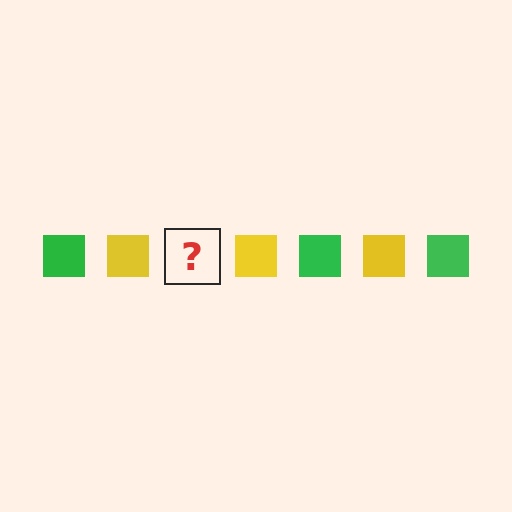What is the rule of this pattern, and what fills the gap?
The rule is that the pattern cycles through green, yellow squares. The gap should be filled with a green square.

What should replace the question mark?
The question mark should be replaced with a green square.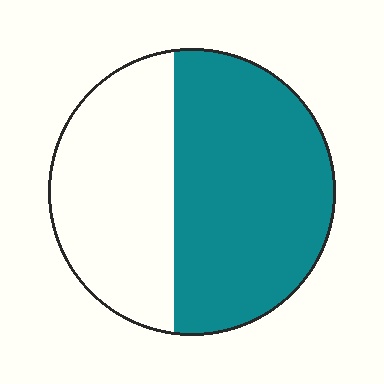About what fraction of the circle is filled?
About three fifths (3/5).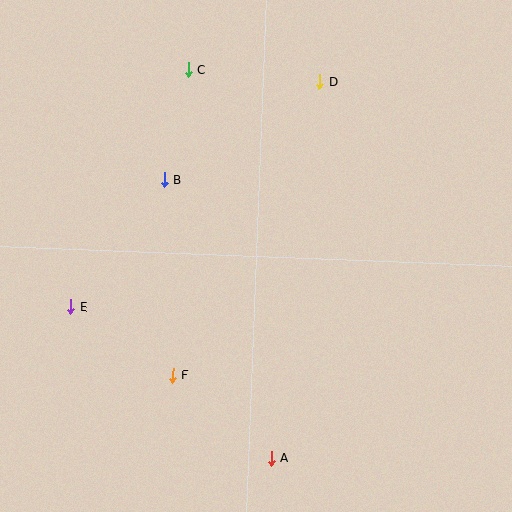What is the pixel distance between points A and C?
The distance between A and C is 397 pixels.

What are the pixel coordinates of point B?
Point B is at (164, 180).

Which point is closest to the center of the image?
Point B at (164, 180) is closest to the center.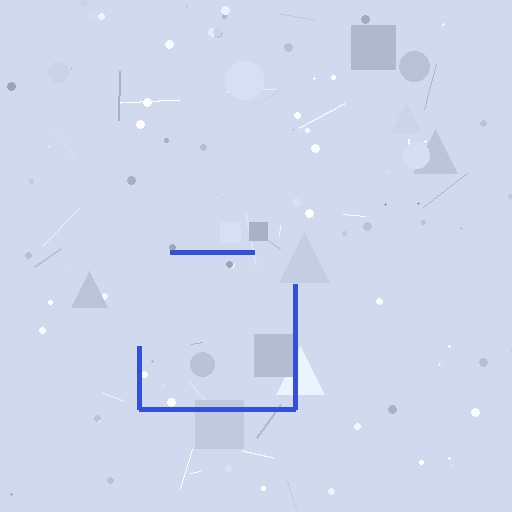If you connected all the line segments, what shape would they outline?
They would outline a square.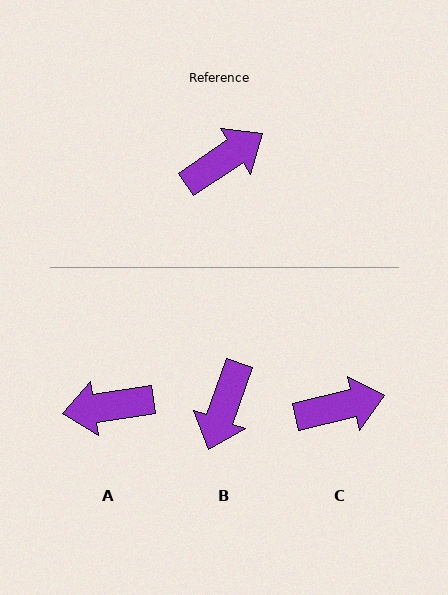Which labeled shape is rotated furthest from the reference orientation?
A, about 155 degrees away.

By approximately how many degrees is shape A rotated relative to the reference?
Approximately 155 degrees counter-clockwise.